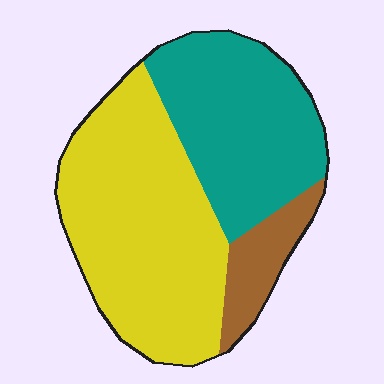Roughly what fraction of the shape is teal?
Teal takes up between a third and a half of the shape.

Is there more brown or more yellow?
Yellow.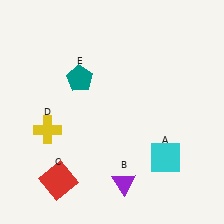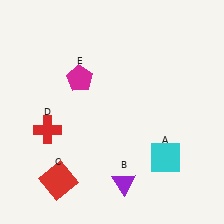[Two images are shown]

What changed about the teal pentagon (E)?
In Image 1, E is teal. In Image 2, it changed to magenta.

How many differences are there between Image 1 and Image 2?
There are 2 differences between the two images.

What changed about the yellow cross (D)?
In Image 1, D is yellow. In Image 2, it changed to red.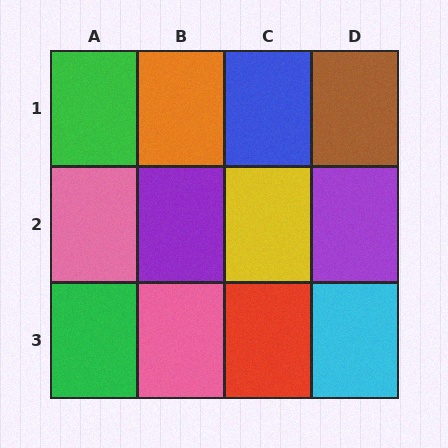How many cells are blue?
1 cell is blue.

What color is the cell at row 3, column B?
Pink.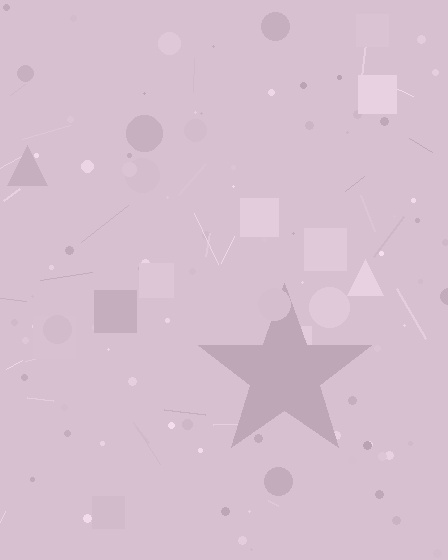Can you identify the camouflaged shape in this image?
The camouflaged shape is a star.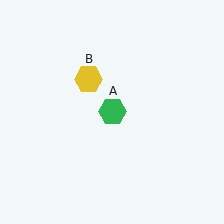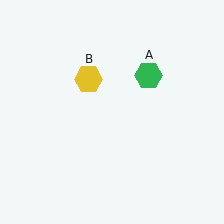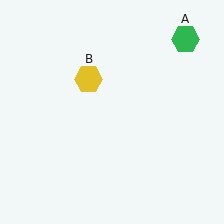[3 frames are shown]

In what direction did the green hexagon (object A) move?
The green hexagon (object A) moved up and to the right.